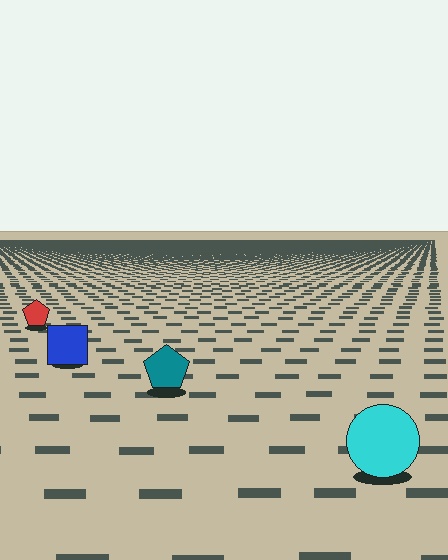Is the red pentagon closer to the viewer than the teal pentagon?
No. The teal pentagon is closer — you can tell from the texture gradient: the ground texture is coarser near it.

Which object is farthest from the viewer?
The red pentagon is farthest from the viewer. It appears smaller and the ground texture around it is denser.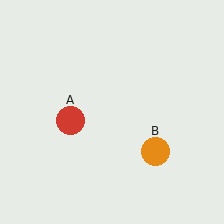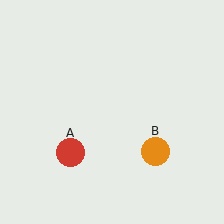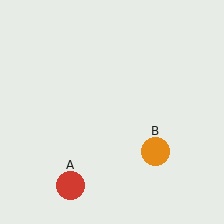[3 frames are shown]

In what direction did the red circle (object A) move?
The red circle (object A) moved down.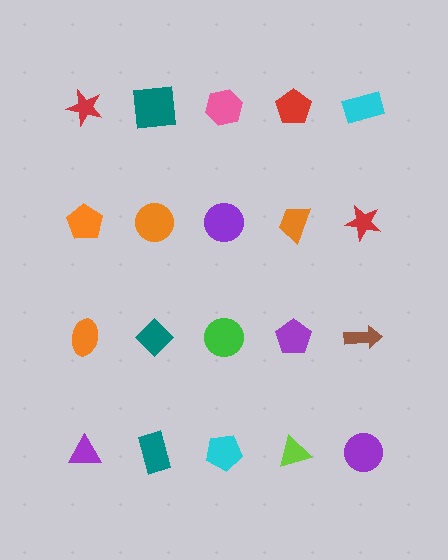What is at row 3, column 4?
A purple pentagon.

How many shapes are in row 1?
5 shapes.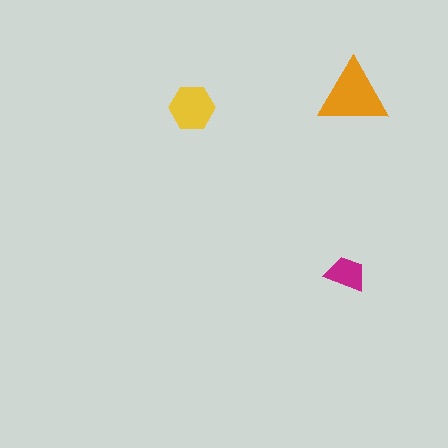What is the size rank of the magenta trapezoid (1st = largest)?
3rd.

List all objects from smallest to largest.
The magenta trapezoid, the yellow hexagon, the orange triangle.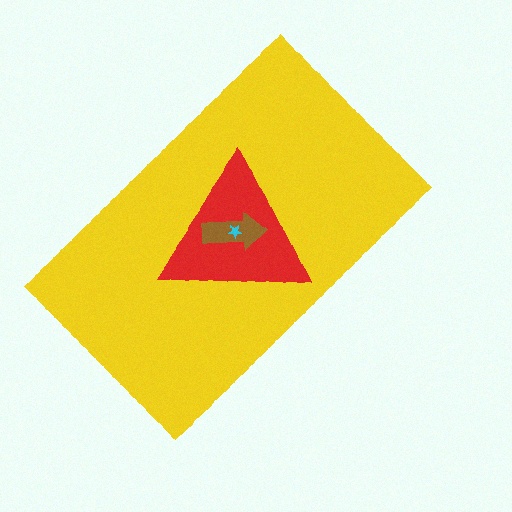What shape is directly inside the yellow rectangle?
The red triangle.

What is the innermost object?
The cyan star.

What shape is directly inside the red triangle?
The brown arrow.